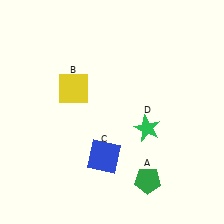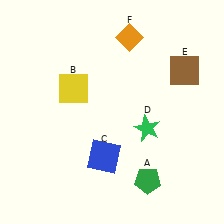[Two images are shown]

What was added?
A brown square (E), an orange diamond (F) were added in Image 2.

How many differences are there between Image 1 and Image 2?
There are 2 differences between the two images.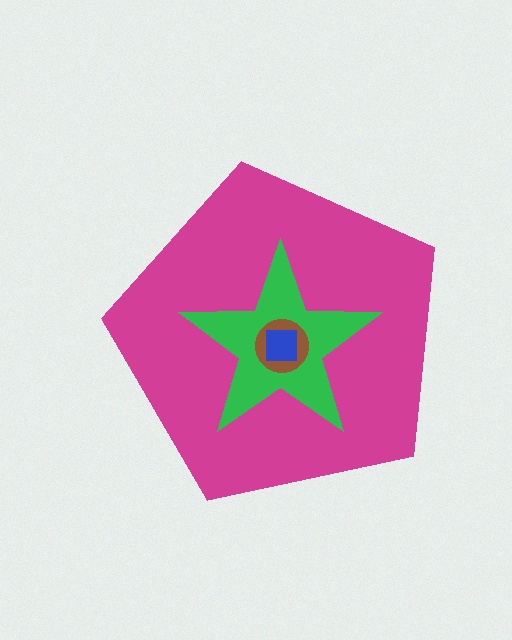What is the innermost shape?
The blue square.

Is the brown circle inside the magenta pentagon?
Yes.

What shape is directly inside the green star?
The brown circle.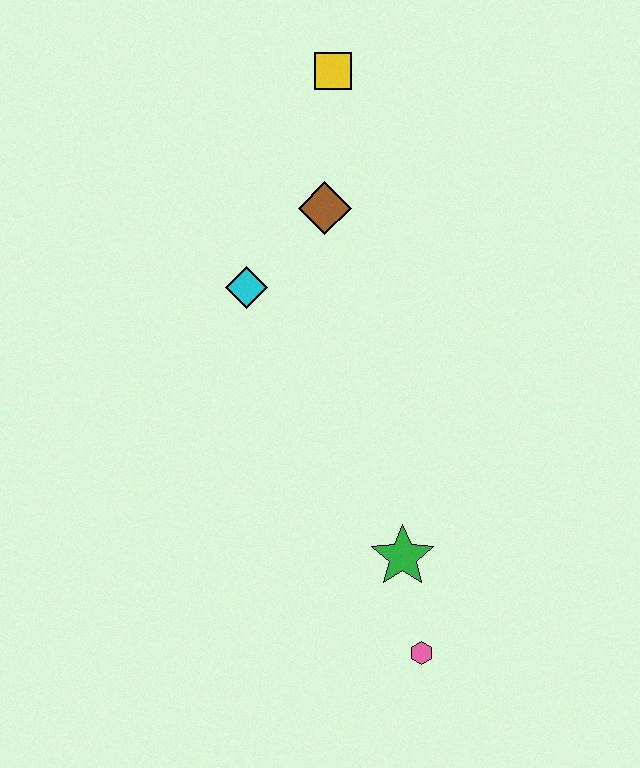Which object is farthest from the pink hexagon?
The yellow square is farthest from the pink hexagon.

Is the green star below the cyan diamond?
Yes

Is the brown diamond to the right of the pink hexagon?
No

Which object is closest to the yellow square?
The brown diamond is closest to the yellow square.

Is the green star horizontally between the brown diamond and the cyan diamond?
No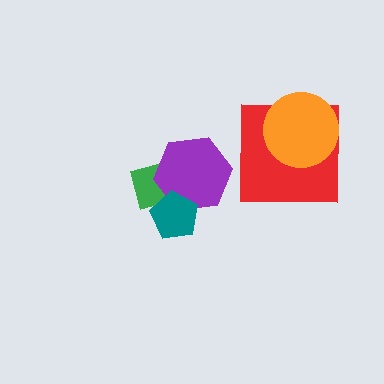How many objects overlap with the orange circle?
1 object overlaps with the orange circle.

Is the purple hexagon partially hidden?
Yes, it is partially covered by another shape.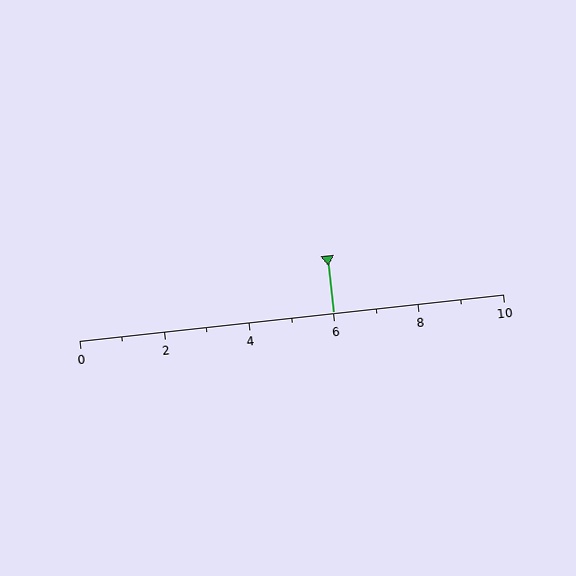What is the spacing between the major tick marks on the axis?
The major ticks are spaced 2 apart.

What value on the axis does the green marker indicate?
The marker indicates approximately 6.